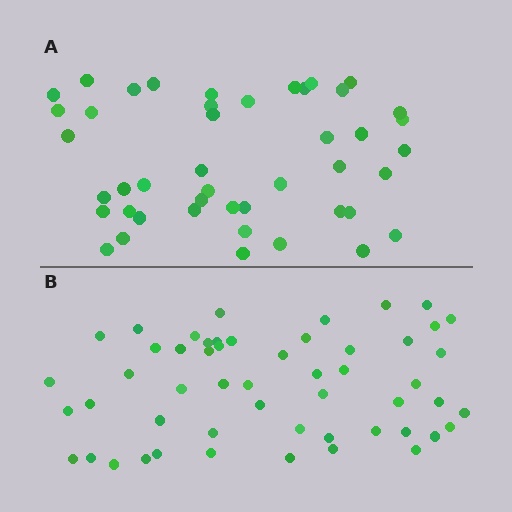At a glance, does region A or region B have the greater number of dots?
Region B (the bottom region) has more dots.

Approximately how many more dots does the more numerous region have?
Region B has roughly 8 or so more dots than region A.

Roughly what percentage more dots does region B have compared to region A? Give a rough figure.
About 20% more.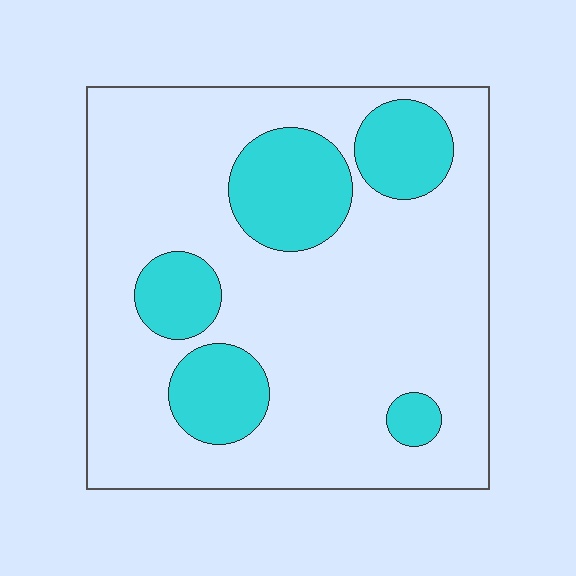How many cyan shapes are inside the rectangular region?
5.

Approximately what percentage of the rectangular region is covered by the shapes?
Approximately 25%.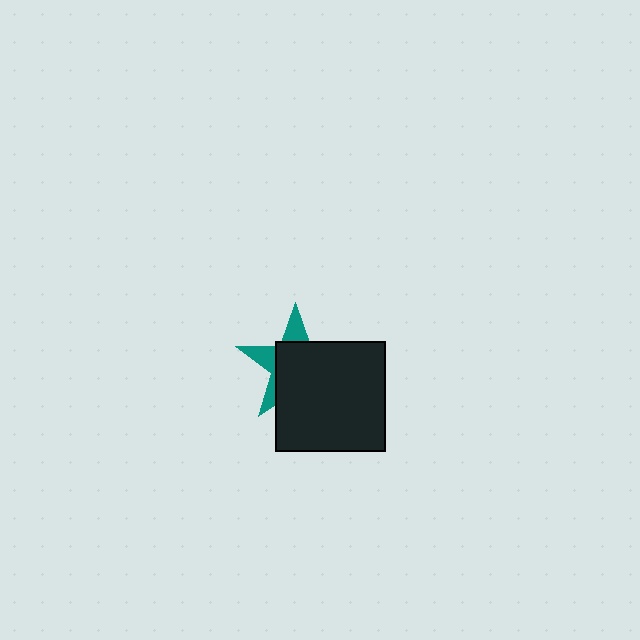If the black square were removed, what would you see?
You would see the complete teal star.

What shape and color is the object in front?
The object in front is a black square.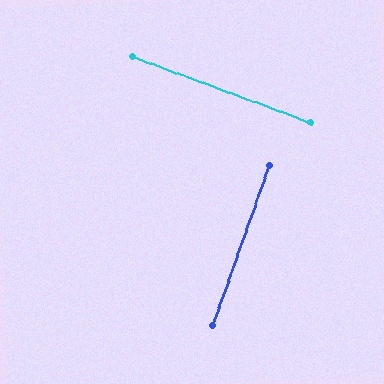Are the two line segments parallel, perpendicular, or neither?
Perpendicular — they meet at approximately 89°.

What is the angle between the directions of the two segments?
Approximately 89 degrees.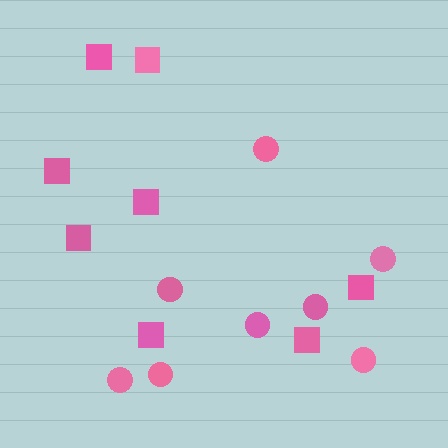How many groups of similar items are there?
There are 2 groups: one group of squares (8) and one group of circles (8).